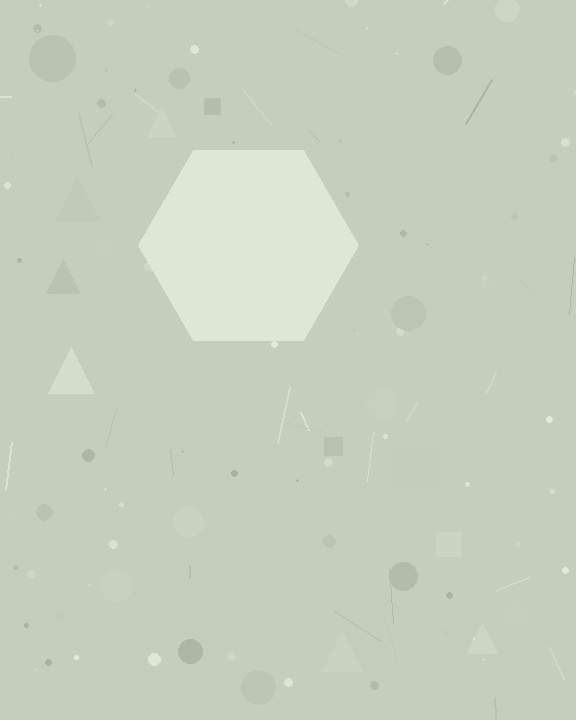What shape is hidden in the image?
A hexagon is hidden in the image.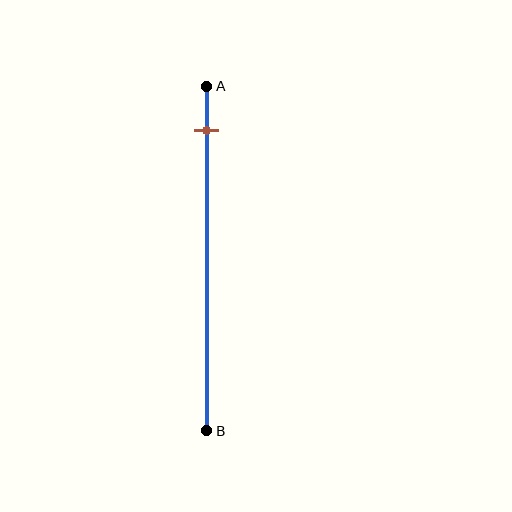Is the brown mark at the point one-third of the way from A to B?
No, the mark is at about 15% from A, not at the 33% one-third point.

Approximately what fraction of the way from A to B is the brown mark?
The brown mark is approximately 15% of the way from A to B.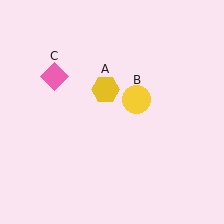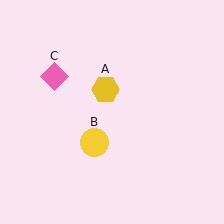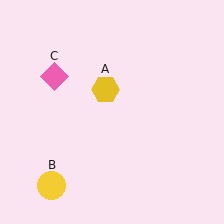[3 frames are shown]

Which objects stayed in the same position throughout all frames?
Yellow hexagon (object A) and pink diamond (object C) remained stationary.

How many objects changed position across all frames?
1 object changed position: yellow circle (object B).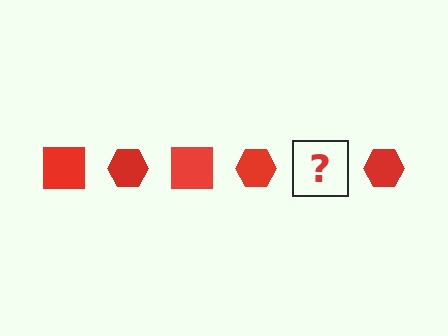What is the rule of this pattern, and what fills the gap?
The rule is that the pattern cycles through square, hexagon shapes in red. The gap should be filled with a red square.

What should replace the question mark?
The question mark should be replaced with a red square.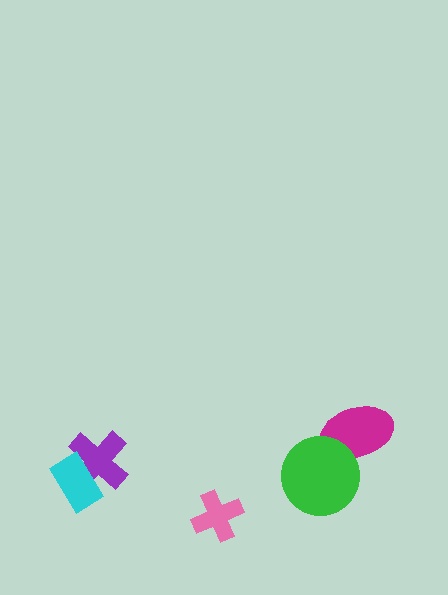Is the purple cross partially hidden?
Yes, it is partially covered by another shape.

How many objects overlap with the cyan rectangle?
1 object overlaps with the cyan rectangle.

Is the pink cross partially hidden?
No, no other shape covers it.